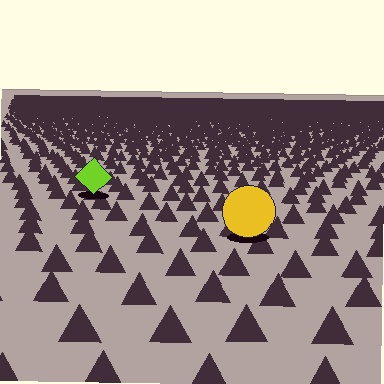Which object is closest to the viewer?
The yellow circle is closest. The texture marks near it are larger and more spread out.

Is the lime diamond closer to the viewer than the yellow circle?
No. The yellow circle is closer — you can tell from the texture gradient: the ground texture is coarser near it.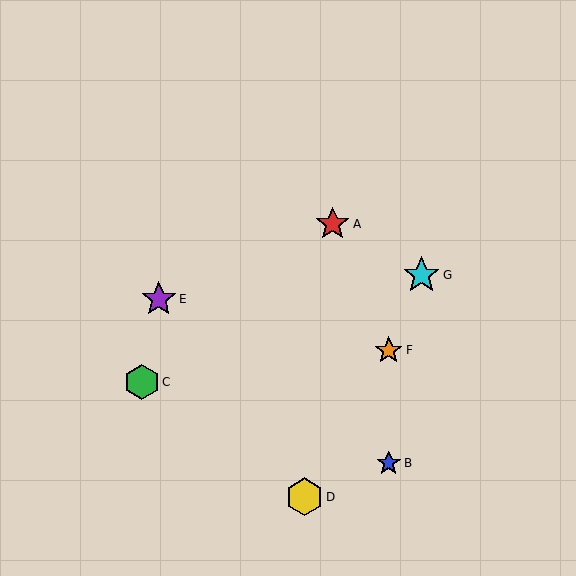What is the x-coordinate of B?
Object B is at x≈389.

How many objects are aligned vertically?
2 objects (B, F) are aligned vertically.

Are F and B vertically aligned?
Yes, both are at x≈389.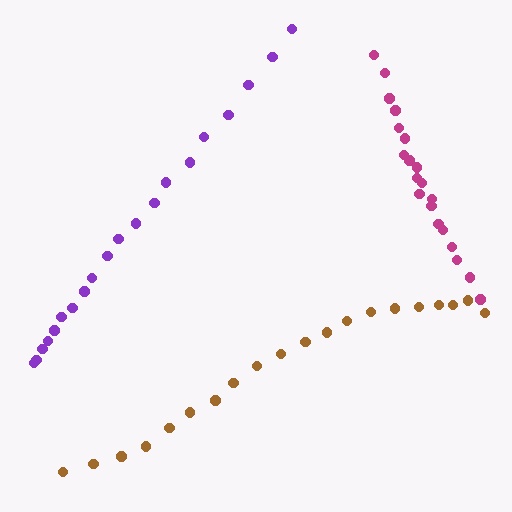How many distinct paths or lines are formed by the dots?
There are 3 distinct paths.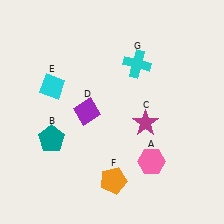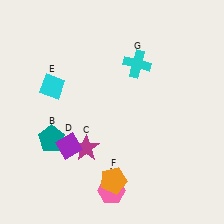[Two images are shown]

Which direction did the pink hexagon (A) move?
The pink hexagon (A) moved left.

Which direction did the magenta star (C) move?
The magenta star (C) moved left.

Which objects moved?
The objects that moved are: the pink hexagon (A), the magenta star (C), the purple diamond (D).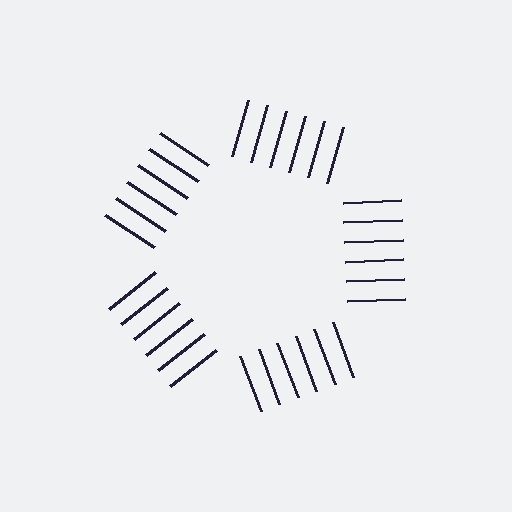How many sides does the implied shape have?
5 sides — the line-ends trace a pentagon.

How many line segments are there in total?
30 — 6 along each of the 5 edges.